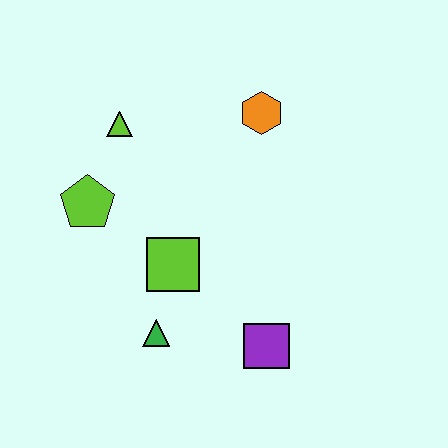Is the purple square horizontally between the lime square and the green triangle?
No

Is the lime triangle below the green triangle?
No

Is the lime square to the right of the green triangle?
Yes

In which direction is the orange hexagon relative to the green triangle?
The orange hexagon is above the green triangle.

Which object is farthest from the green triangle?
The orange hexagon is farthest from the green triangle.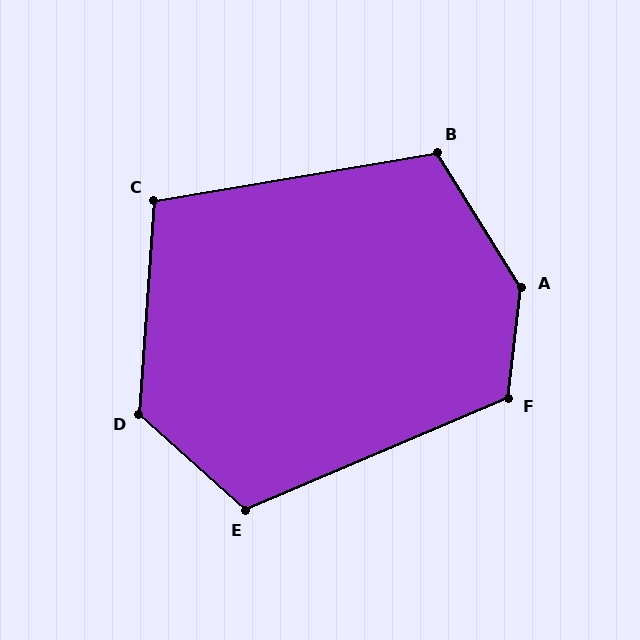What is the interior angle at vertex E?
Approximately 115 degrees (obtuse).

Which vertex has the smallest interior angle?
C, at approximately 104 degrees.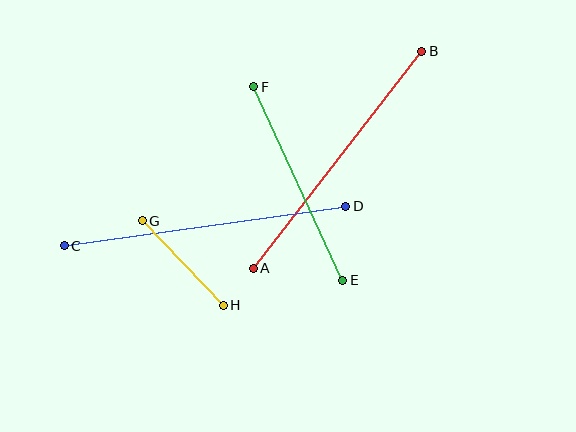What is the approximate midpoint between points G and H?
The midpoint is at approximately (183, 263) pixels.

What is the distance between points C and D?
The distance is approximately 284 pixels.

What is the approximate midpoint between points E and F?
The midpoint is at approximately (298, 183) pixels.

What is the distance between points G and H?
The distance is approximately 117 pixels.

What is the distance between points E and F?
The distance is approximately 213 pixels.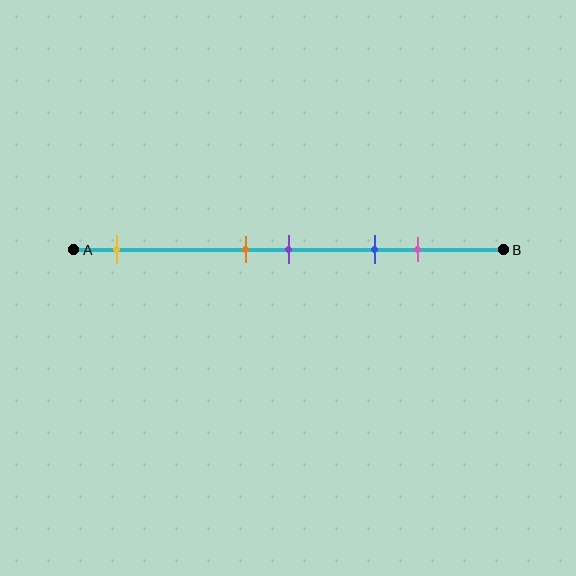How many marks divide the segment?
There are 5 marks dividing the segment.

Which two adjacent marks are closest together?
The orange and purple marks are the closest adjacent pair.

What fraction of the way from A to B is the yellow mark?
The yellow mark is approximately 10% (0.1) of the way from A to B.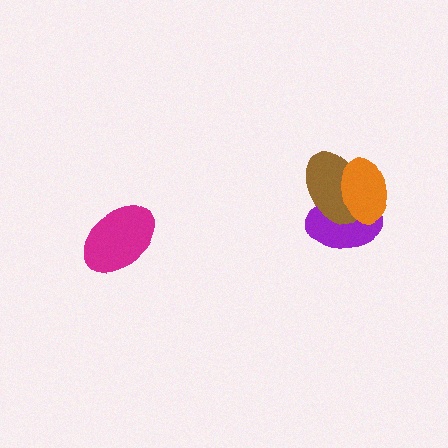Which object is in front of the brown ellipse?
The orange ellipse is in front of the brown ellipse.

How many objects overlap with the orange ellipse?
2 objects overlap with the orange ellipse.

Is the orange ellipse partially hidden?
No, no other shape covers it.